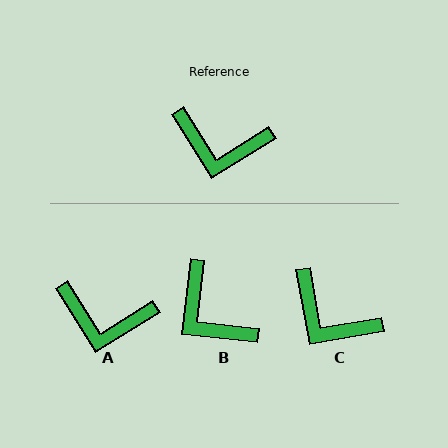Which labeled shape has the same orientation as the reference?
A.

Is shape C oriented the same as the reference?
No, it is off by about 22 degrees.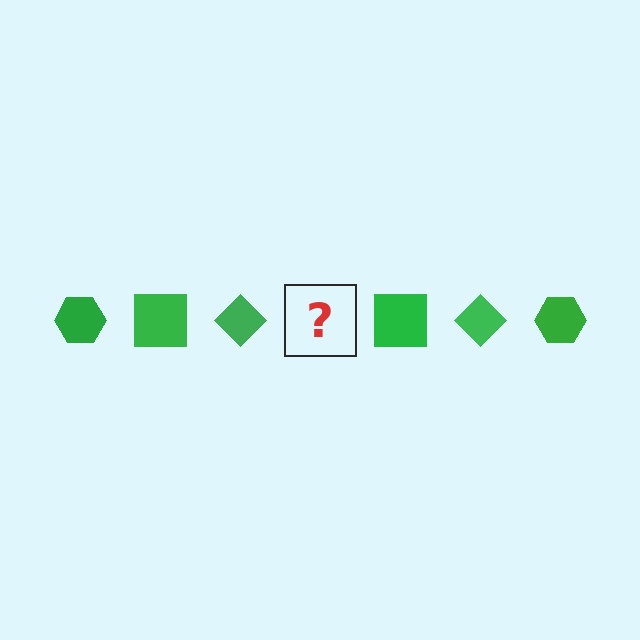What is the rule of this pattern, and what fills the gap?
The rule is that the pattern cycles through hexagon, square, diamond shapes in green. The gap should be filled with a green hexagon.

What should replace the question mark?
The question mark should be replaced with a green hexagon.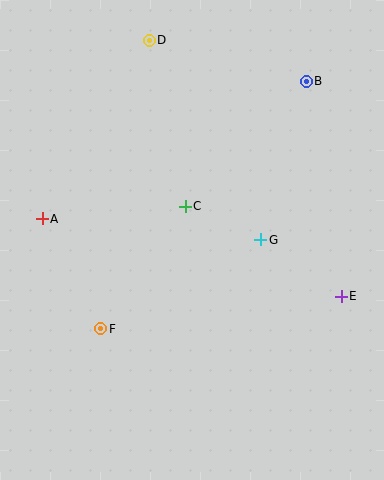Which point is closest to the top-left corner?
Point D is closest to the top-left corner.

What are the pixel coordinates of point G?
Point G is at (261, 240).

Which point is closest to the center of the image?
Point C at (185, 206) is closest to the center.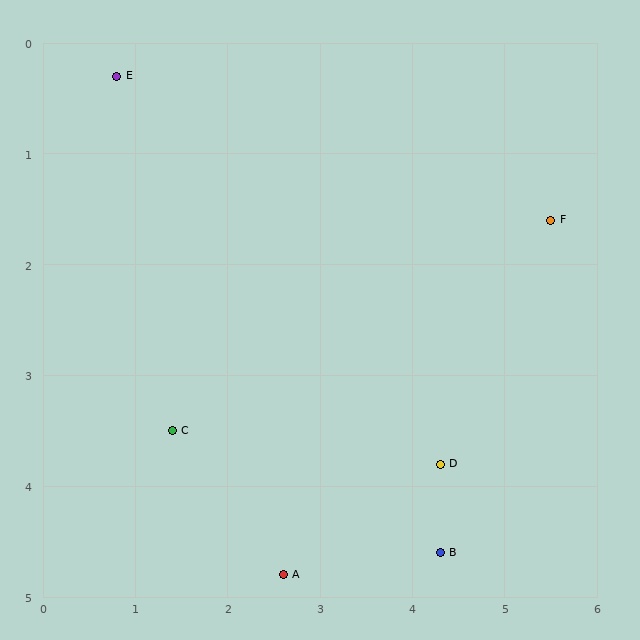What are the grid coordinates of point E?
Point E is at approximately (0.8, 0.3).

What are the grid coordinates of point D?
Point D is at approximately (4.3, 3.8).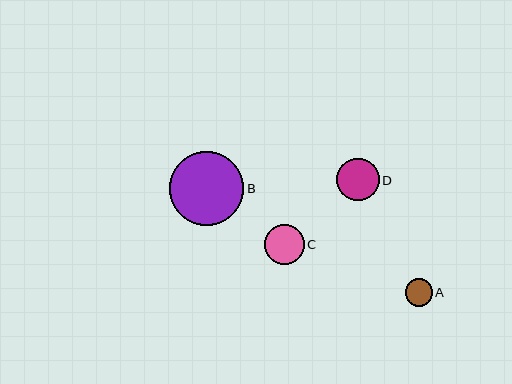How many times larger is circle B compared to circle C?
Circle B is approximately 1.8 times the size of circle C.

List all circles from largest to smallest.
From largest to smallest: B, D, C, A.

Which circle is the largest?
Circle B is the largest with a size of approximately 74 pixels.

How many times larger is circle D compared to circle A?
Circle D is approximately 1.6 times the size of circle A.